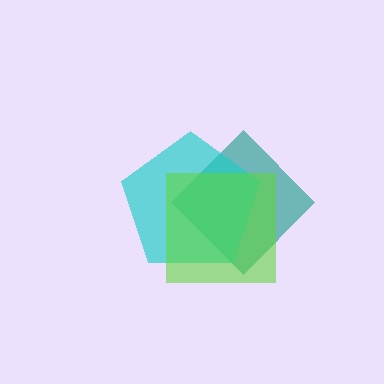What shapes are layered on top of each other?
The layered shapes are: a teal diamond, a cyan pentagon, a lime square.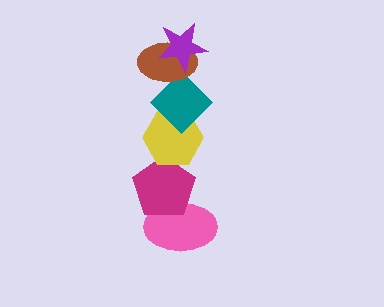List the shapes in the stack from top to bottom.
From top to bottom: the purple star, the brown ellipse, the teal diamond, the yellow hexagon, the magenta pentagon, the pink ellipse.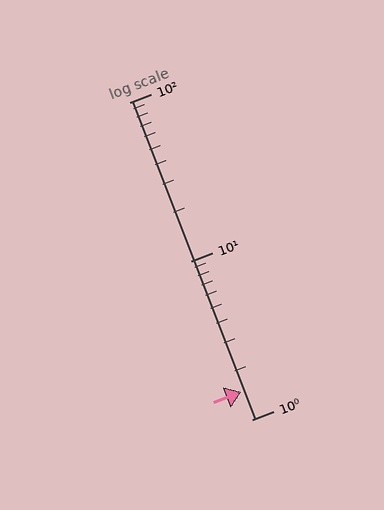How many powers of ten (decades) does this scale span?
The scale spans 2 decades, from 1 to 100.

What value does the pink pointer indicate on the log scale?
The pointer indicates approximately 1.5.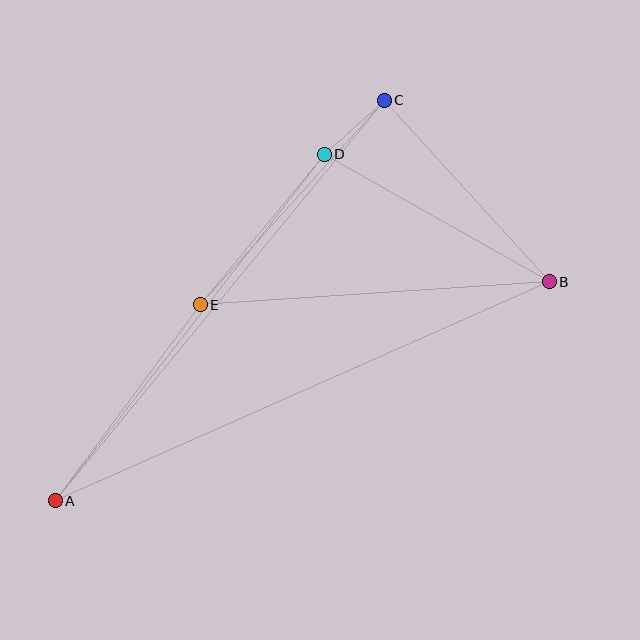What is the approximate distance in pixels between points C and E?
The distance between C and E is approximately 275 pixels.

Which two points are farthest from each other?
Points A and B are farthest from each other.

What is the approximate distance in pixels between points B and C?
The distance between B and C is approximately 245 pixels.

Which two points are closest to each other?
Points C and D are closest to each other.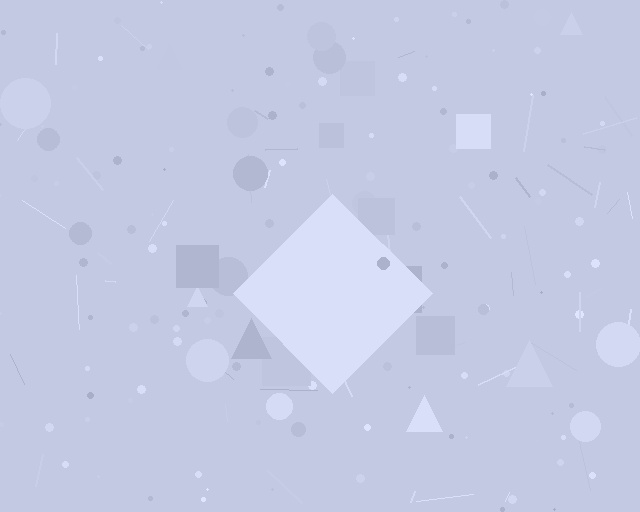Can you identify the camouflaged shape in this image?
The camouflaged shape is a diamond.